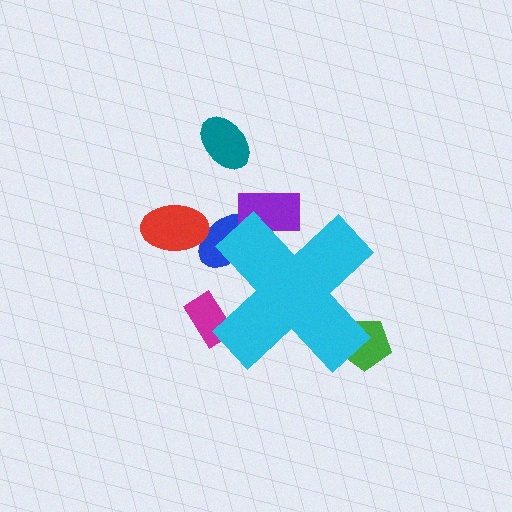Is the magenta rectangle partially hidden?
Yes, the magenta rectangle is partially hidden behind the cyan cross.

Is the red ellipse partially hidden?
No, the red ellipse is fully visible.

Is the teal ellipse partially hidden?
No, the teal ellipse is fully visible.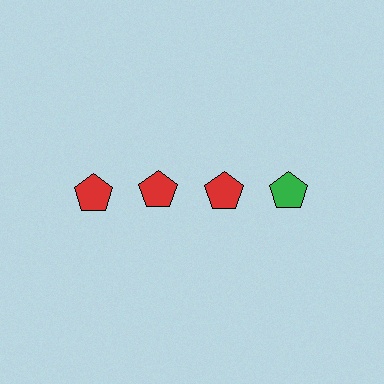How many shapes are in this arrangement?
There are 4 shapes arranged in a grid pattern.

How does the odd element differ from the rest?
It has a different color: green instead of red.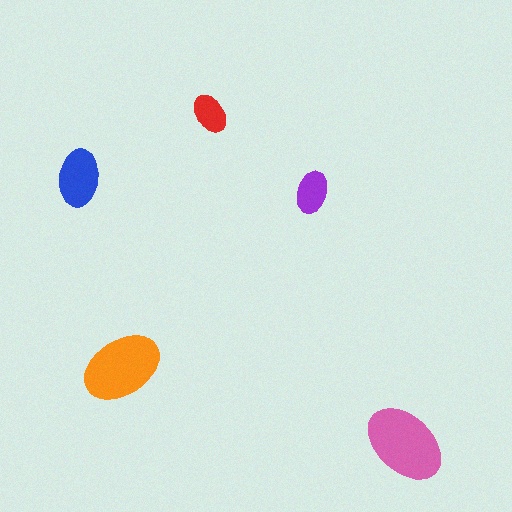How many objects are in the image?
There are 5 objects in the image.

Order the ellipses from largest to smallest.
the pink one, the orange one, the blue one, the purple one, the red one.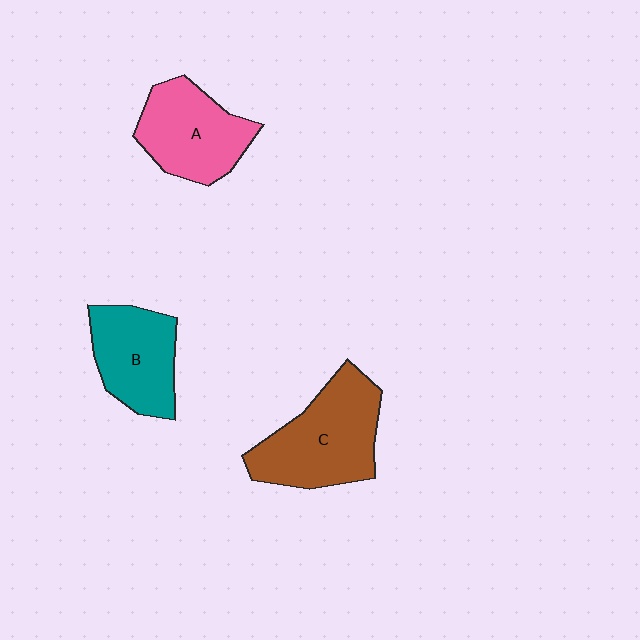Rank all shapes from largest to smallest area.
From largest to smallest: C (brown), A (pink), B (teal).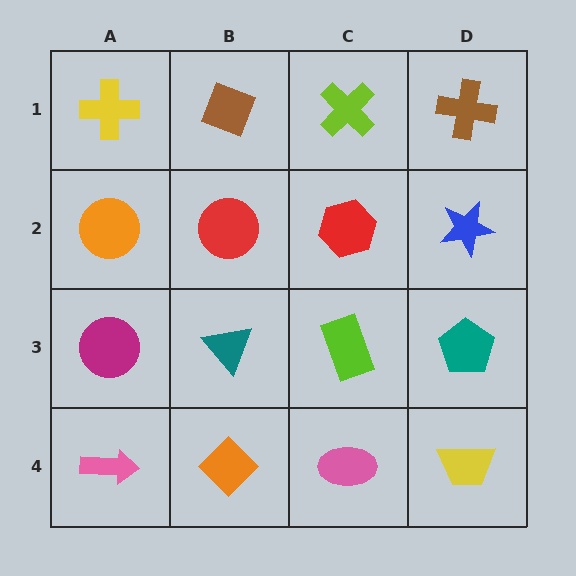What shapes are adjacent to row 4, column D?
A teal pentagon (row 3, column D), a pink ellipse (row 4, column C).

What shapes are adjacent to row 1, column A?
An orange circle (row 2, column A), a brown diamond (row 1, column B).